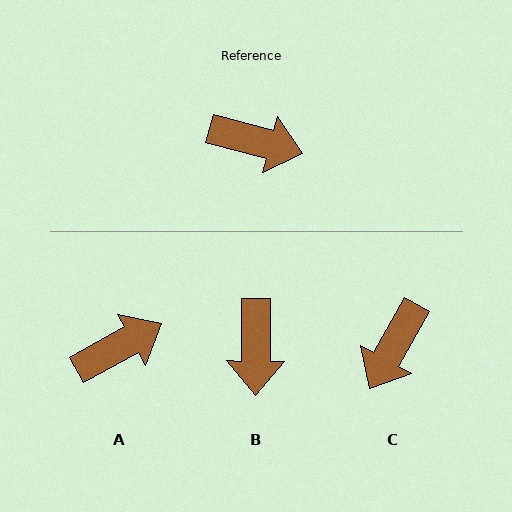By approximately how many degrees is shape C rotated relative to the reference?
Approximately 104 degrees clockwise.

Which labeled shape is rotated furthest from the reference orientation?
C, about 104 degrees away.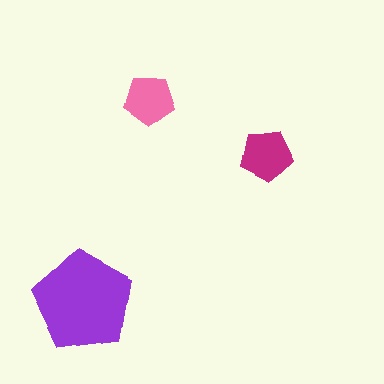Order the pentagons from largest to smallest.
the purple one, the magenta one, the pink one.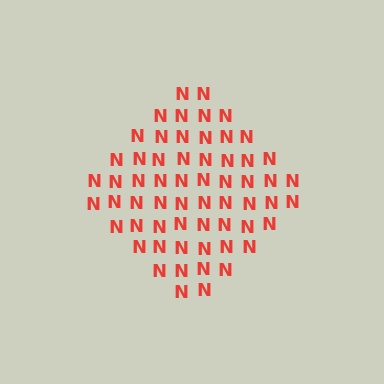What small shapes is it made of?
It is made of small letter N's.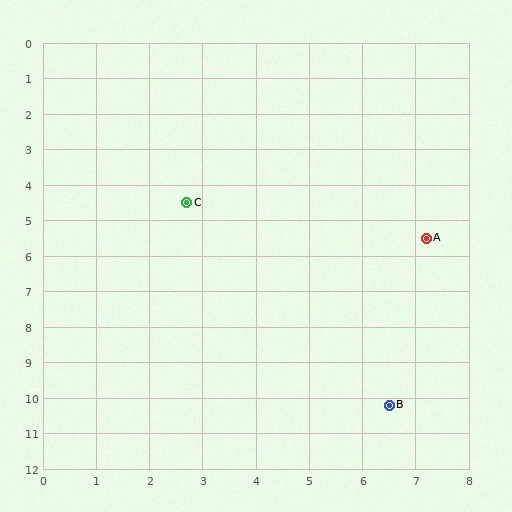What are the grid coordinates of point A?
Point A is at approximately (7.2, 5.5).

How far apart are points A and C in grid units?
Points A and C are about 4.6 grid units apart.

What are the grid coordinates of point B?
Point B is at approximately (6.5, 10.2).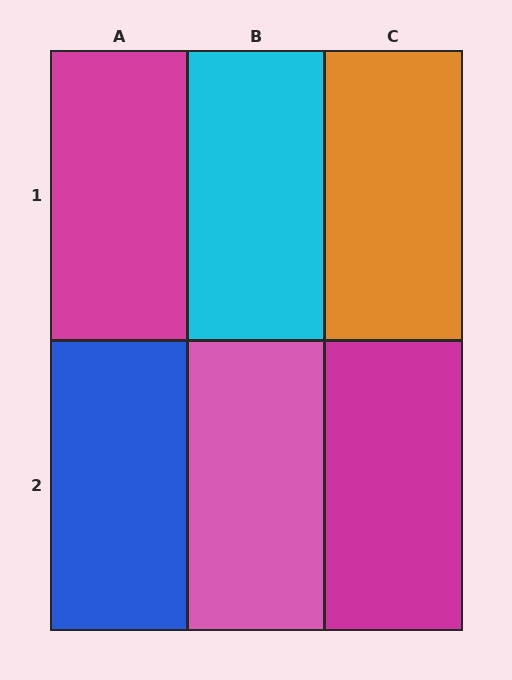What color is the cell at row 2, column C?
Magenta.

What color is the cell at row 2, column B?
Pink.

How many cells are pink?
1 cell is pink.